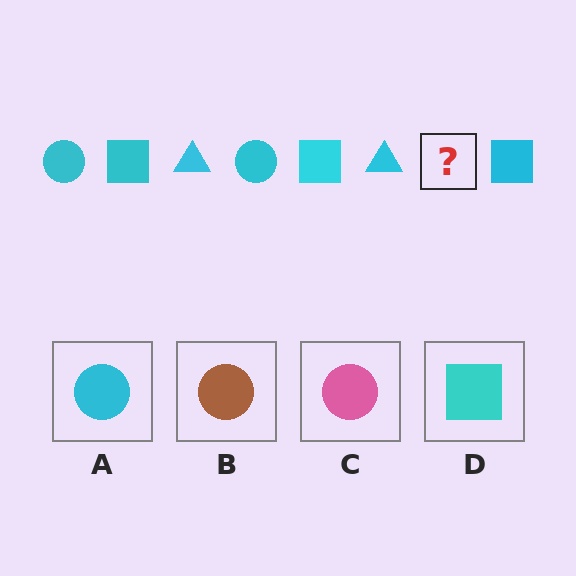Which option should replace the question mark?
Option A.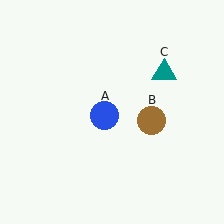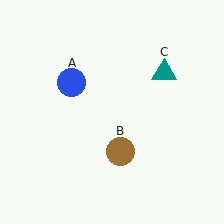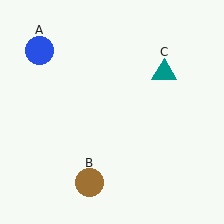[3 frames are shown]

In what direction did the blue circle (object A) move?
The blue circle (object A) moved up and to the left.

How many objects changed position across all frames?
2 objects changed position: blue circle (object A), brown circle (object B).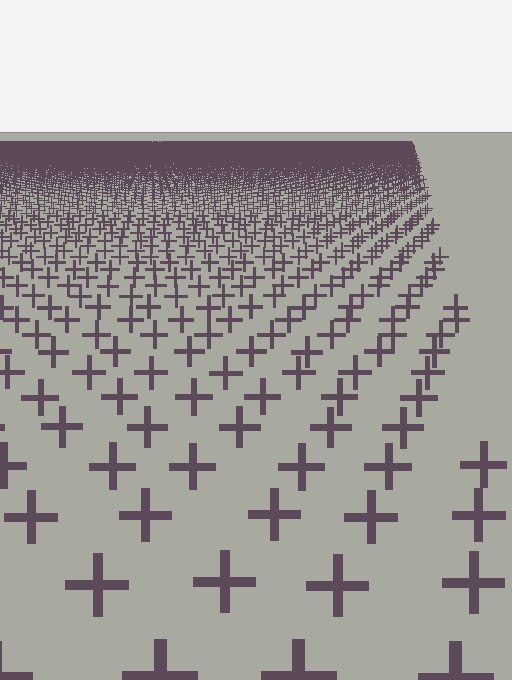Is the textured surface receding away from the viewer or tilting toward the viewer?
The surface is receding away from the viewer. Texture elements get smaller and denser toward the top.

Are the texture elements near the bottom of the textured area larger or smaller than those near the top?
Larger. Near the bottom, elements are closer to the viewer and appear at a bigger on-screen size.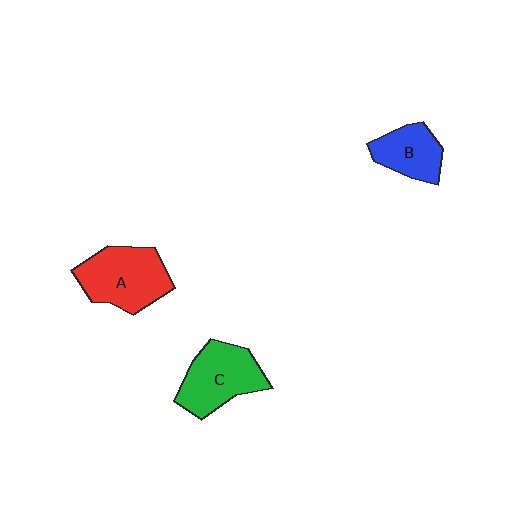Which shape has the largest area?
Shape A (red).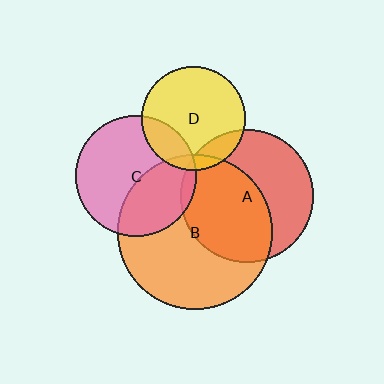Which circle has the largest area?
Circle B (orange).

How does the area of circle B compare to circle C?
Approximately 1.6 times.